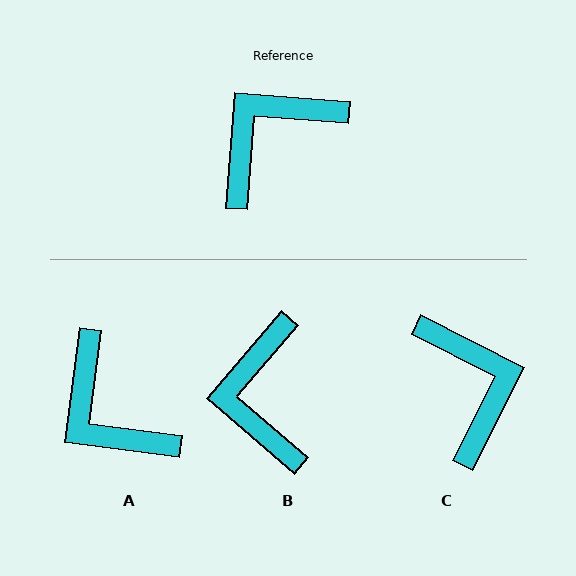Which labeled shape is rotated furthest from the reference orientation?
C, about 112 degrees away.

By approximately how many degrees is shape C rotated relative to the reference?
Approximately 112 degrees clockwise.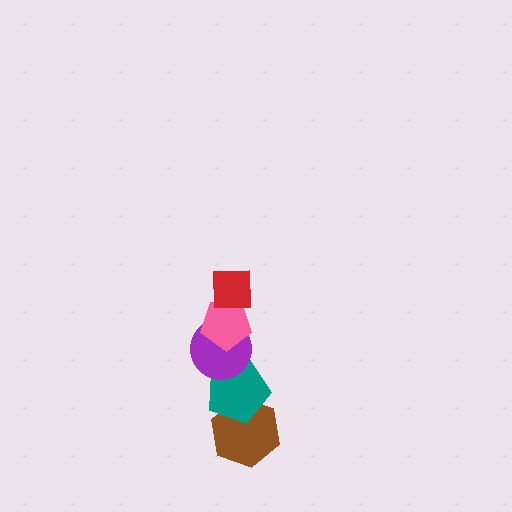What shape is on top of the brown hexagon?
The teal pentagon is on top of the brown hexagon.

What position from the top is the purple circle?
The purple circle is 3rd from the top.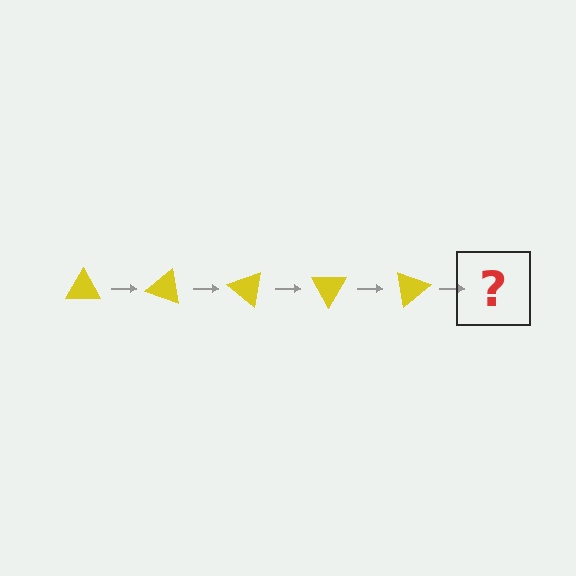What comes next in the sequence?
The next element should be a yellow triangle rotated 100 degrees.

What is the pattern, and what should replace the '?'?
The pattern is that the triangle rotates 20 degrees each step. The '?' should be a yellow triangle rotated 100 degrees.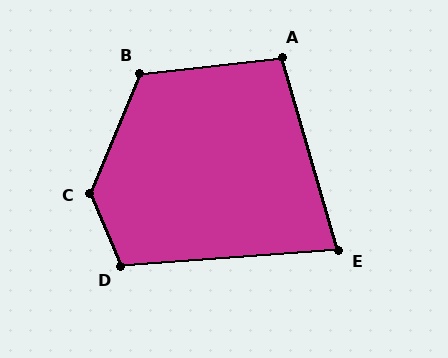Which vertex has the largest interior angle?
C, at approximately 134 degrees.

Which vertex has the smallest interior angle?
E, at approximately 78 degrees.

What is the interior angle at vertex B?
Approximately 119 degrees (obtuse).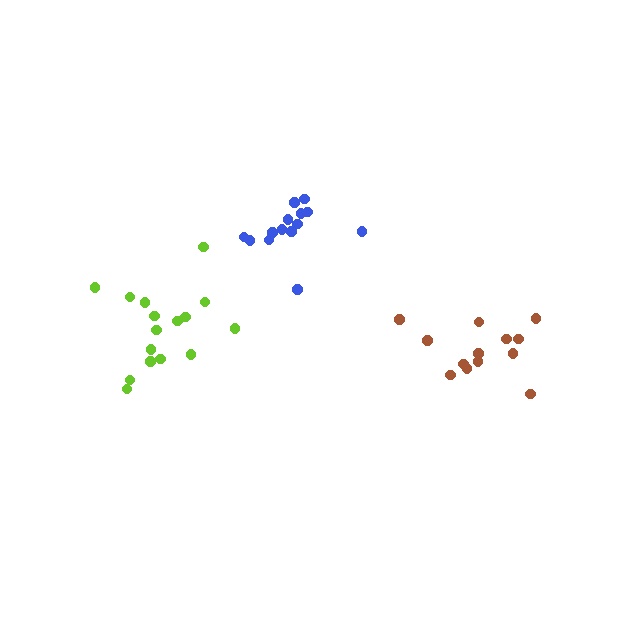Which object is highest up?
The blue cluster is topmost.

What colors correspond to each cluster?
The clusters are colored: brown, lime, blue.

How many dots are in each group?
Group 1: 13 dots, Group 2: 16 dots, Group 3: 14 dots (43 total).